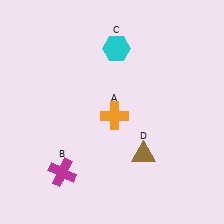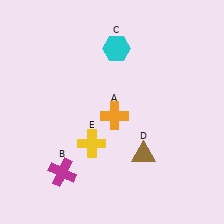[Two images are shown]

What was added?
A yellow cross (E) was added in Image 2.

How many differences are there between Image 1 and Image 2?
There is 1 difference between the two images.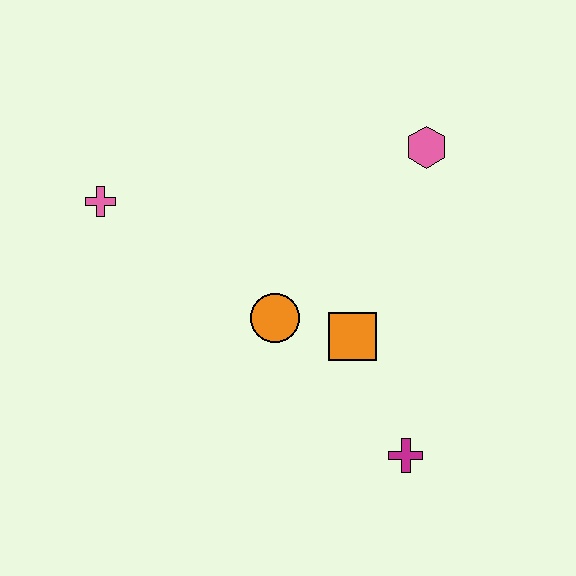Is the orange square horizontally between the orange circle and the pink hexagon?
Yes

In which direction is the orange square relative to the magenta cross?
The orange square is above the magenta cross.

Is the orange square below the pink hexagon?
Yes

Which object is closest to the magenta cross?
The orange square is closest to the magenta cross.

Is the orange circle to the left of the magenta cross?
Yes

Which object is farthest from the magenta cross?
The pink cross is farthest from the magenta cross.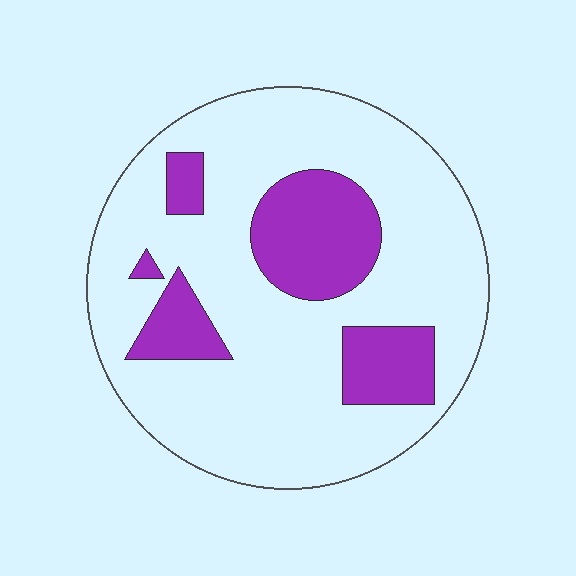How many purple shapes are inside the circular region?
5.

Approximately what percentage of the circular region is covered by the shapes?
Approximately 25%.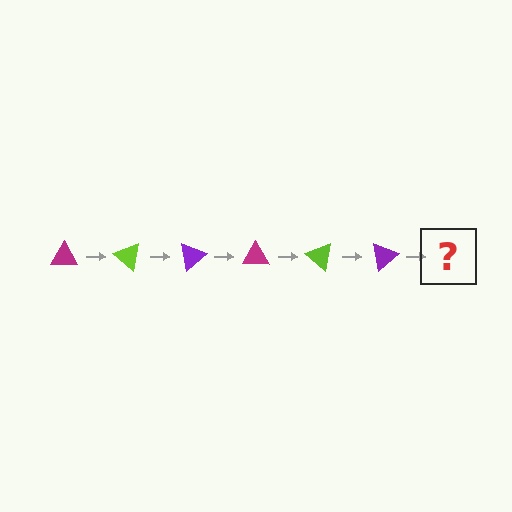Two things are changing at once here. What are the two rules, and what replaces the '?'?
The two rules are that it rotates 40 degrees each step and the color cycles through magenta, lime, and purple. The '?' should be a magenta triangle, rotated 240 degrees from the start.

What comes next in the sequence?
The next element should be a magenta triangle, rotated 240 degrees from the start.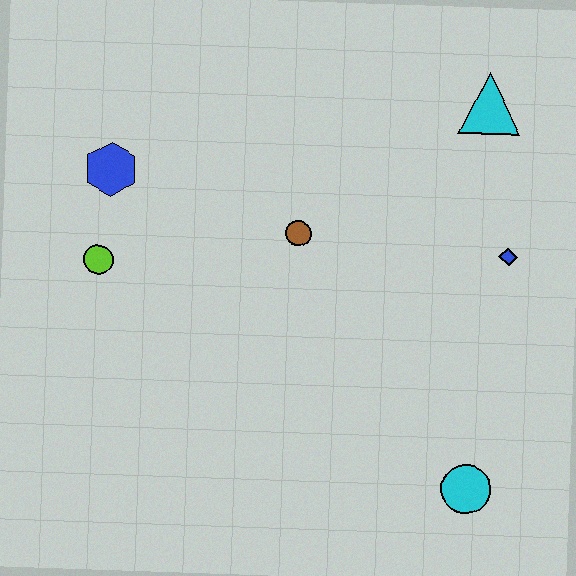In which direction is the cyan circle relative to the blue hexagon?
The cyan circle is to the right of the blue hexagon.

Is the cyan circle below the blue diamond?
Yes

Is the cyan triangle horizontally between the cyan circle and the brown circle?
No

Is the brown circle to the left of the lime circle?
No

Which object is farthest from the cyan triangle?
The lime circle is farthest from the cyan triangle.